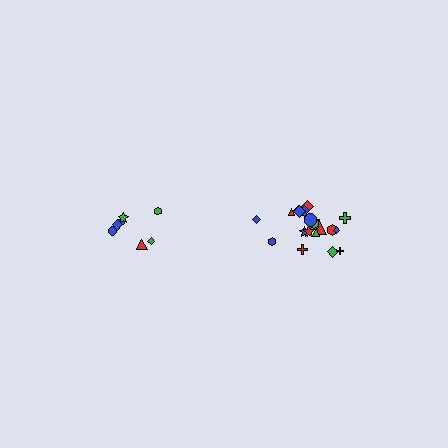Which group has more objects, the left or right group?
The right group.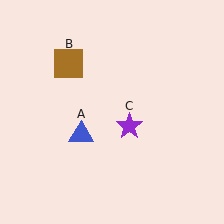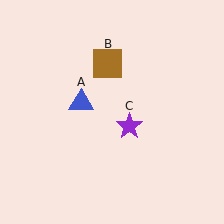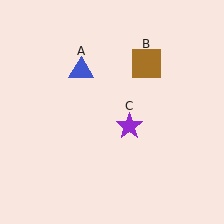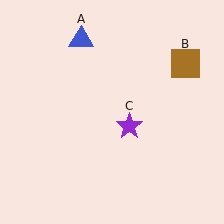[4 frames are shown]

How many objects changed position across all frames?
2 objects changed position: blue triangle (object A), brown square (object B).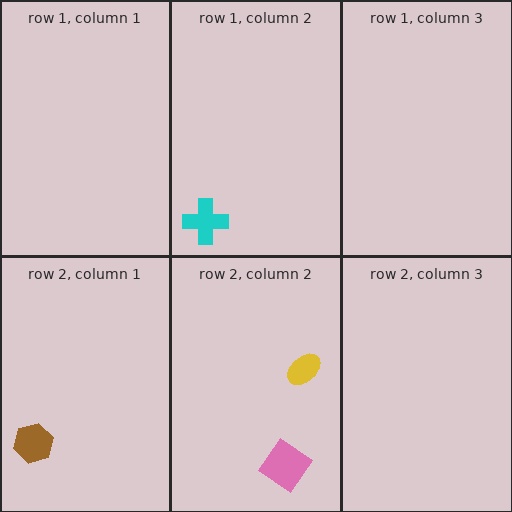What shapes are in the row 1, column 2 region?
The cyan cross.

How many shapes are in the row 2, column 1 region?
1.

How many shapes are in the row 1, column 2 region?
1.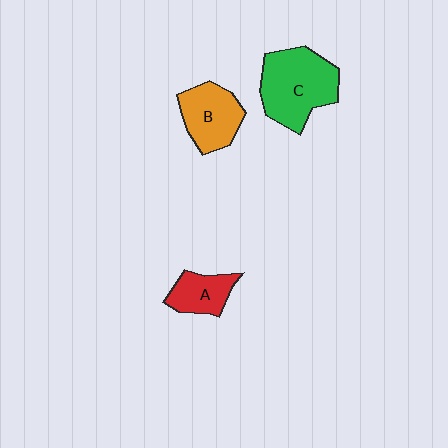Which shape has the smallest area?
Shape A (red).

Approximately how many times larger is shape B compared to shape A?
Approximately 1.4 times.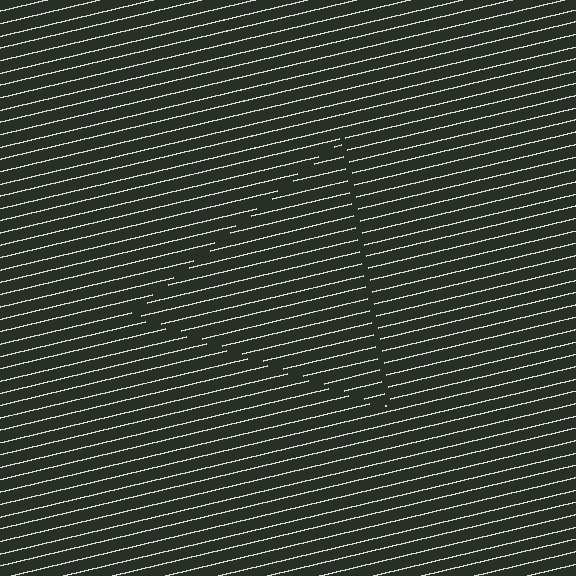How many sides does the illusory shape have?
3 sides — the line-ends trace a triangle.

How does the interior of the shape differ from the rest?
The interior of the shape contains the same grating, shifted by half a period — the contour is defined by the phase discontinuity where line-ends from the inner and outer gratings abut.